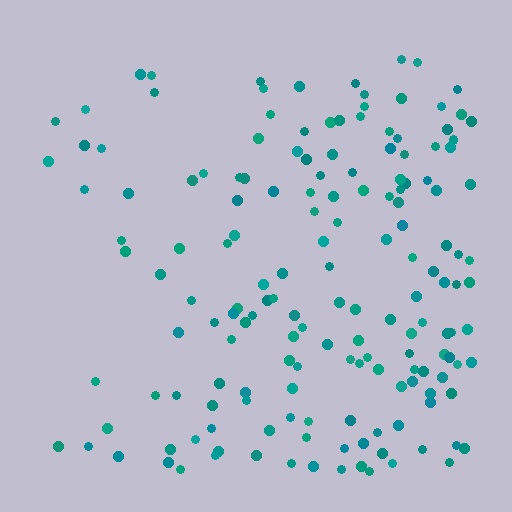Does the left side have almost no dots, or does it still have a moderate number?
Still a moderate number, just noticeably fewer than the right.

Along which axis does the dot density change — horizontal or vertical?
Horizontal.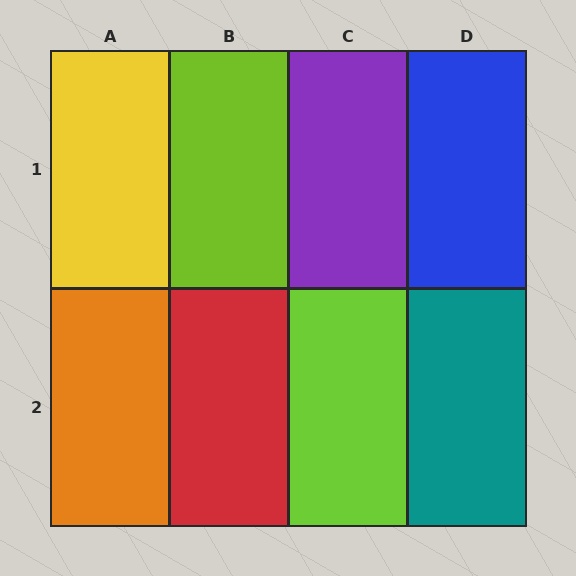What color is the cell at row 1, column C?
Purple.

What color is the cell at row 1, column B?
Lime.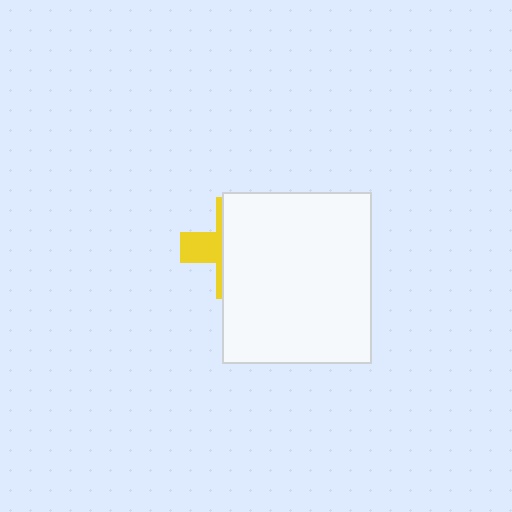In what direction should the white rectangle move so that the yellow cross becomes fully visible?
The white rectangle should move right. That is the shortest direction to clear the overlap and leave the yellow cross fully visible.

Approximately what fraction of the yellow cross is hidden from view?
Roughly 68% of the yellow cross is hidden behind the white rectangle.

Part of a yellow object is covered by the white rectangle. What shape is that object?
It is a cross.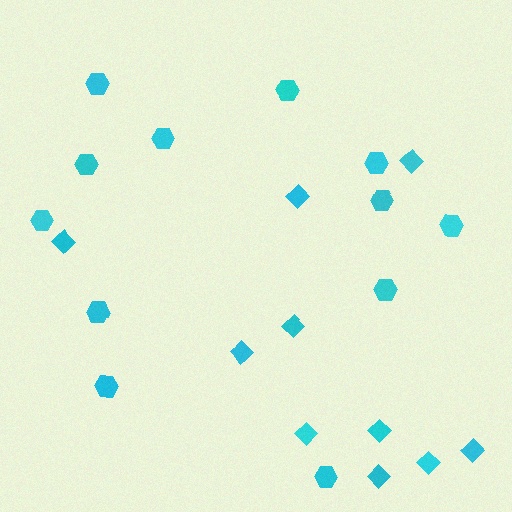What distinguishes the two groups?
There are 2 groups: one group of hexagons (12) and one group of diamonds (10).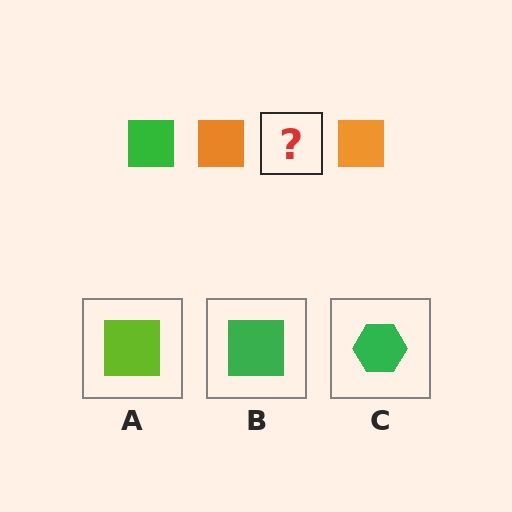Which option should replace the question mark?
Option B.